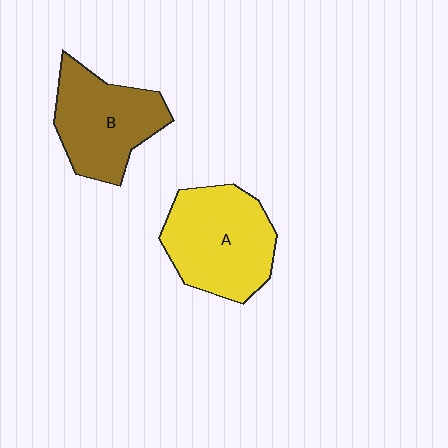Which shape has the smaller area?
Shape B (brown).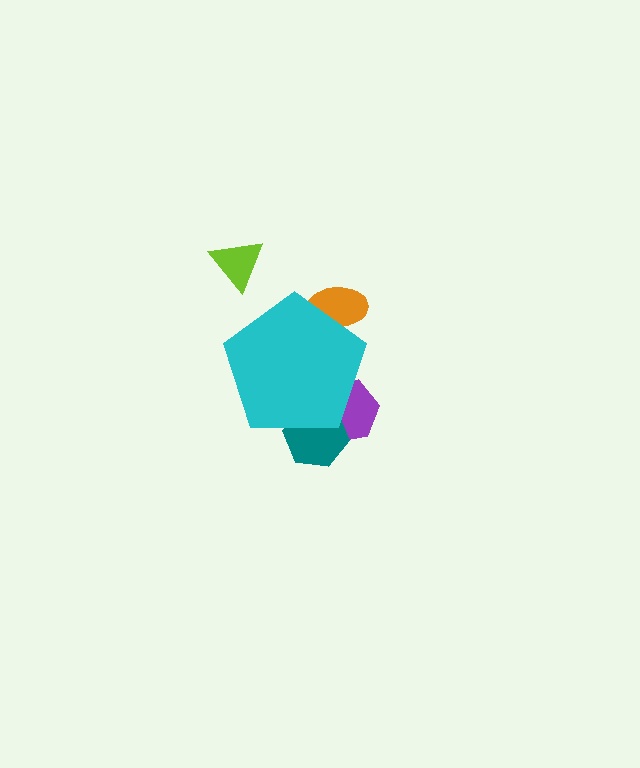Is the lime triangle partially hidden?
No, the lime triangle is fully visible.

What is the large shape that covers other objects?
A cyan pentagon.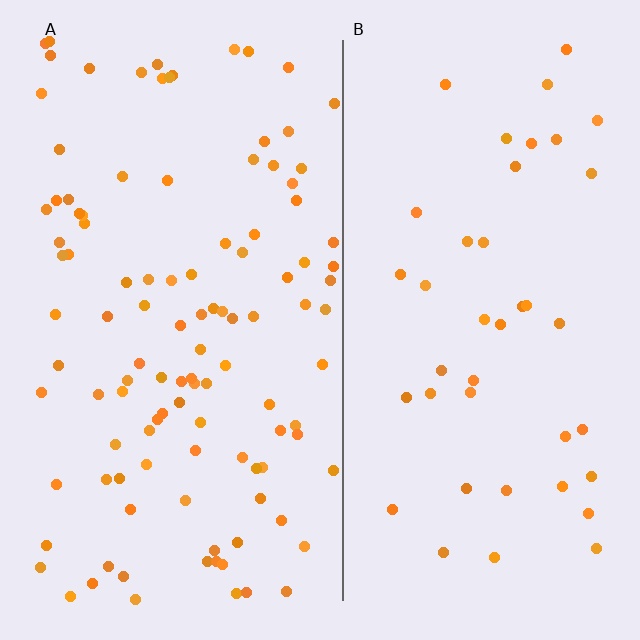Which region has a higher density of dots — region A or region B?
A (the left).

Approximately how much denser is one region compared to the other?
Approximately 2.6× — region A over region B.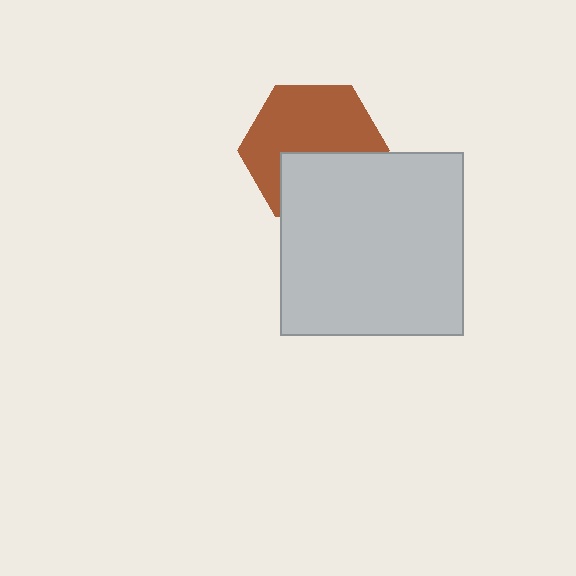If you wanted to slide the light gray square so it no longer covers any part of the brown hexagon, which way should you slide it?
Slide it down — that is the most direct way to separate the two shapes.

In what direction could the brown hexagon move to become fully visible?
The brown hexagon could move up. That would shift it out from behind the light gray square entirely.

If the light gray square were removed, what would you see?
You would see the complete brown hexagon.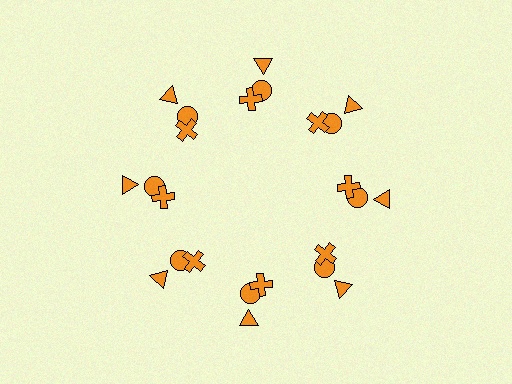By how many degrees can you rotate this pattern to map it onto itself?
The pattern maps onto itself every 45 degrees of rotation.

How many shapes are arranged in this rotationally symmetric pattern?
There are 24 shapes, arranged in 8 groups of 3.